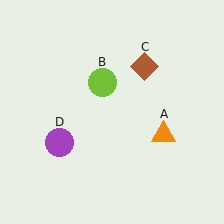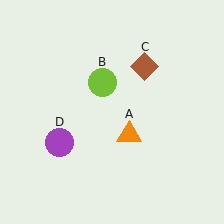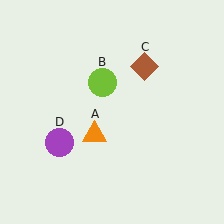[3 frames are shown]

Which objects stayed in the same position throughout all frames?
Lime circle (object B) and brown diamond (object C) and purple circle (object D) remained stationary.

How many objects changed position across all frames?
1 object changed position: orange triangle (object A).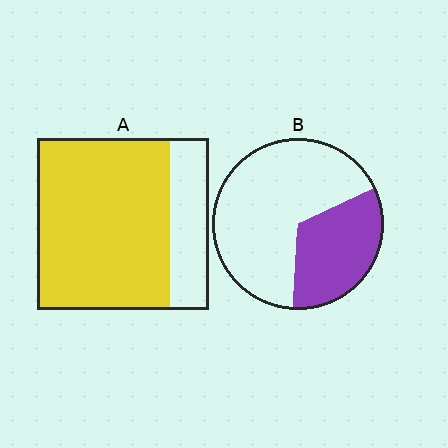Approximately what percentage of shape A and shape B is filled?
A is approximately 75% and B is approximately 35%.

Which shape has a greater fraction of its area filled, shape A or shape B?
Shape A.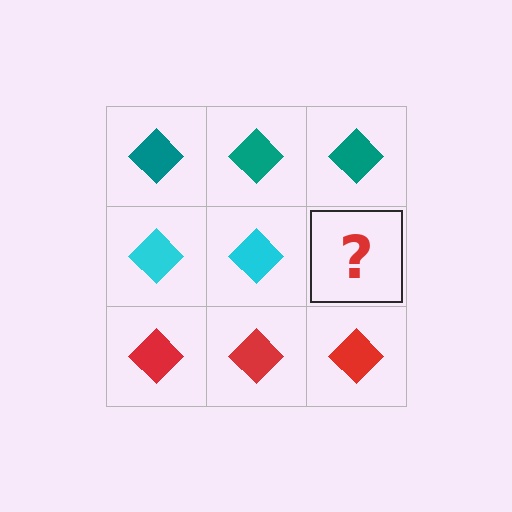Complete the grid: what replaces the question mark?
The question mark should be replaced with a cyan diamond.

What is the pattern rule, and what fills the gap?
The rule is that each row has a consistent color. The gap should be filled with a cyan diamond.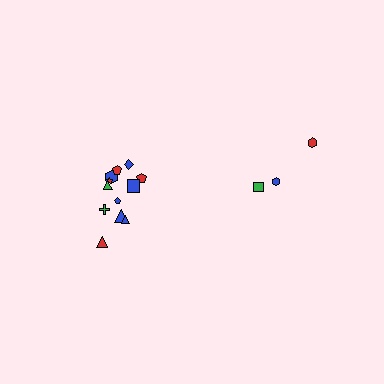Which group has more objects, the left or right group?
The left group.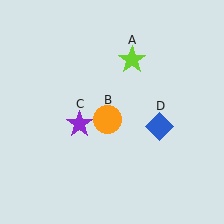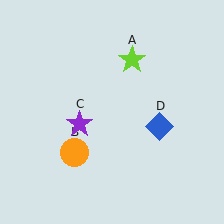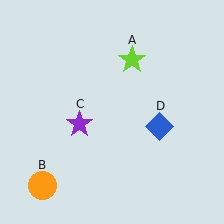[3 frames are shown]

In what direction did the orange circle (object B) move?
The orange circle (object B) moved down and to the left.